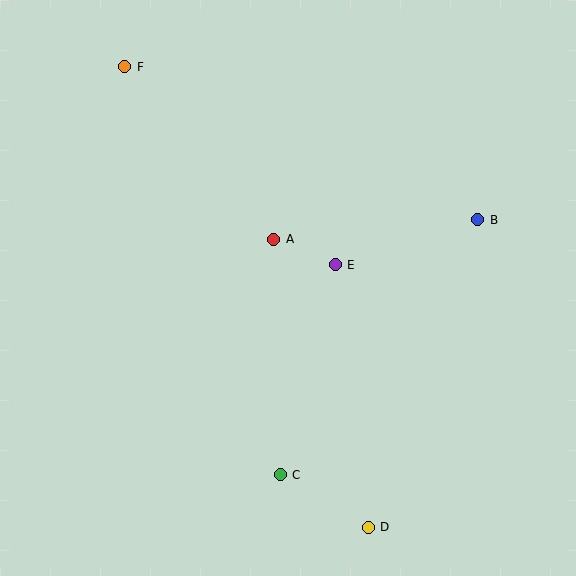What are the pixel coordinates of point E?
Point E is at (335, 265).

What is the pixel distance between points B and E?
The distance between B and E is 150 pixels.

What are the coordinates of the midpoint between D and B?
The midpoint between D and B is at (423, 373).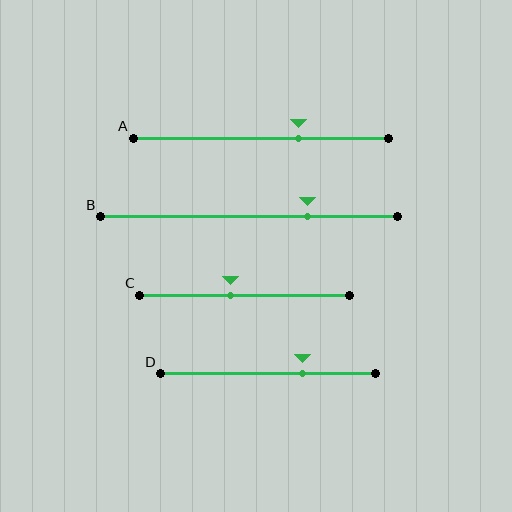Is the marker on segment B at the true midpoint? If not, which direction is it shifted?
No, the marker on segment B is shifted to the right by about 19% of the segment length.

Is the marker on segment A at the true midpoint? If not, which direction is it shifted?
No, the marker on segment A is shifted to the right by about 15% of the segment length.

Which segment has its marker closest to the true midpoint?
Segment C has its marker closest to the true midpoint.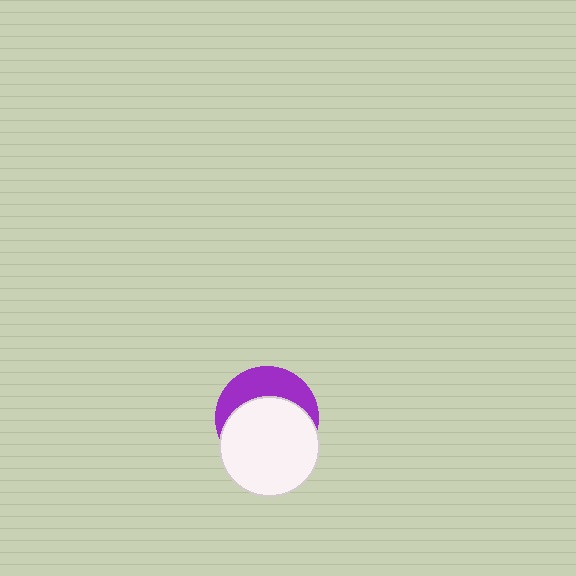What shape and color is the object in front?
The object in front is a white circle.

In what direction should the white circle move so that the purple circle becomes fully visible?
The white circle should move down. That is the shortest direction to clear the overlap and leave the purple circle fully visible.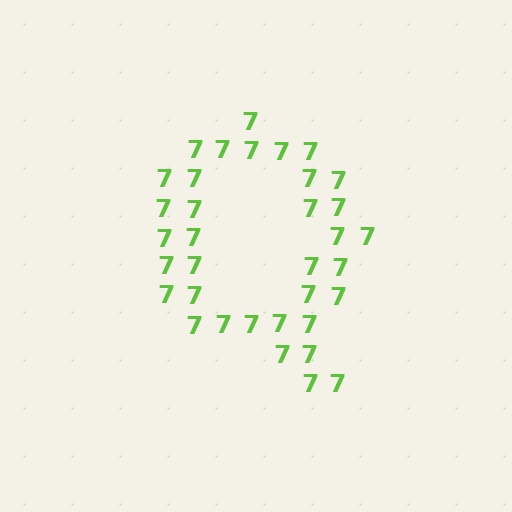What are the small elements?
The small elements are digit 7's.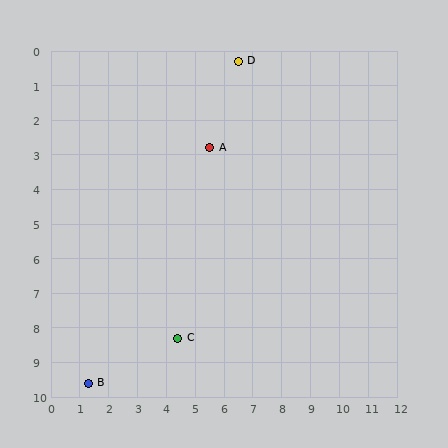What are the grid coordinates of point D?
Point D is at approximately (6.5, 0.3).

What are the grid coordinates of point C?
Point C is at approximately (4.4, 8.3).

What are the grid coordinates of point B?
Point B is at approximately (1.3, 9.6).